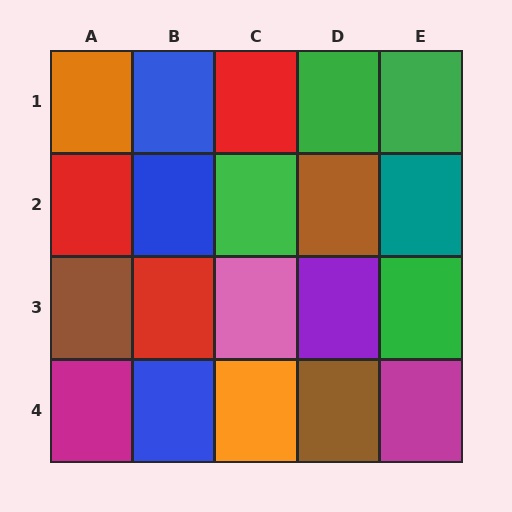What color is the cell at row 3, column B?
Red.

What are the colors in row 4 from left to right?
Magenta, blue, orange, brown, magenta.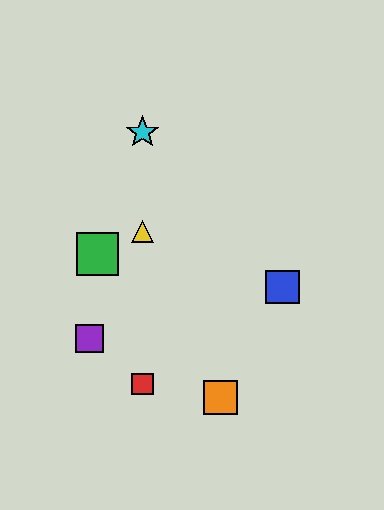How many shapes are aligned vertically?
3 shapes (the red square, the yellow triangle, the cyan star) are aligned vertically.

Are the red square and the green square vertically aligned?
No, the red square is at x≈142 and the green square is at x≈98.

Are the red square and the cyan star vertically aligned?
Yes, both are at x≈142.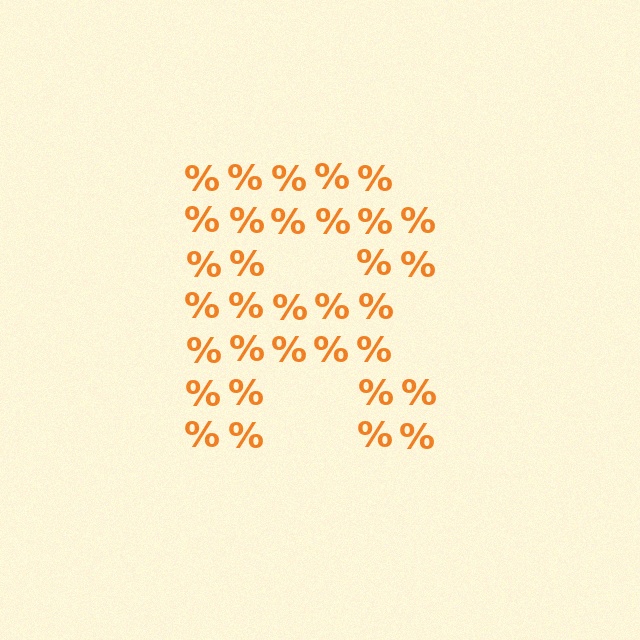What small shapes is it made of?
It is made of small percent signs.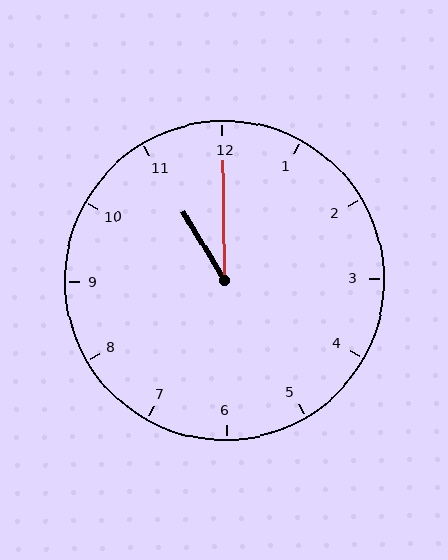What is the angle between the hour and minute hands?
Approximately 30 degrees.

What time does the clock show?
11:00.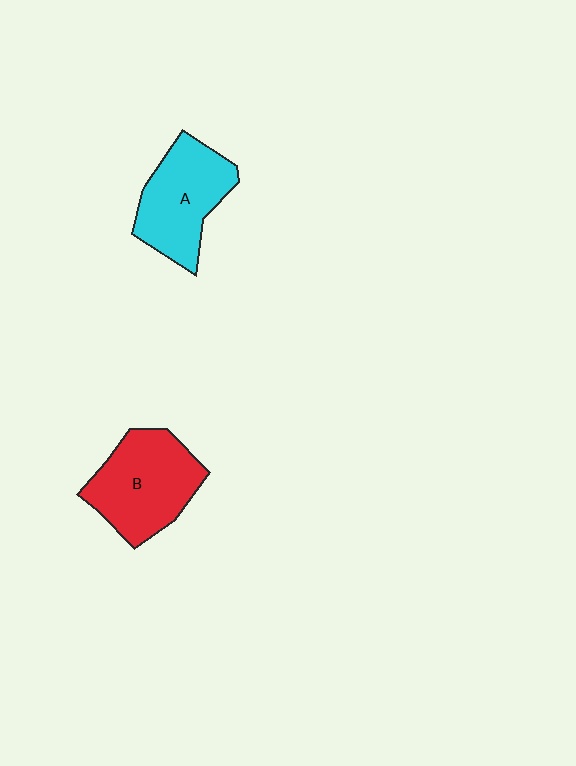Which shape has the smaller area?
Shape A (cyan).